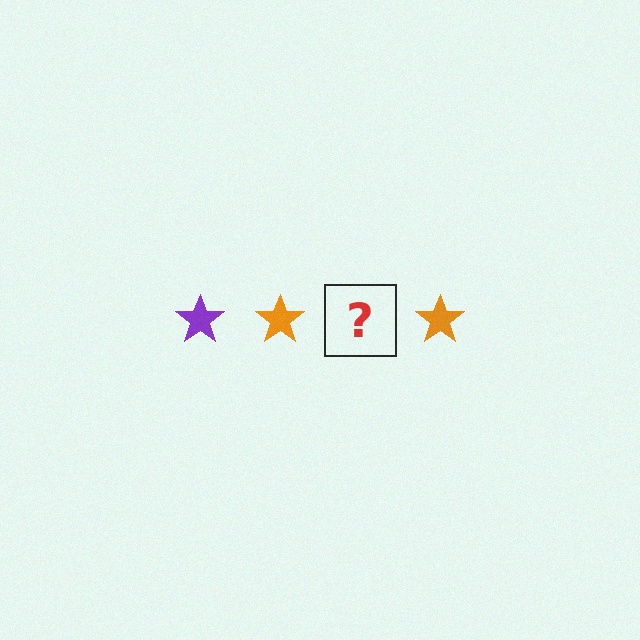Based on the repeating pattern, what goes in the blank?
The blank should be a purple star.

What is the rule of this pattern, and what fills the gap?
The rule is that the pattern cycles through purple, orange stars. The gap should be filled with a purple star.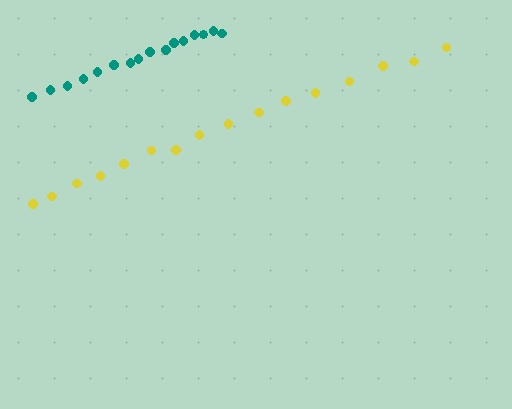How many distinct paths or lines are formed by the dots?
There are 2 distinct paths.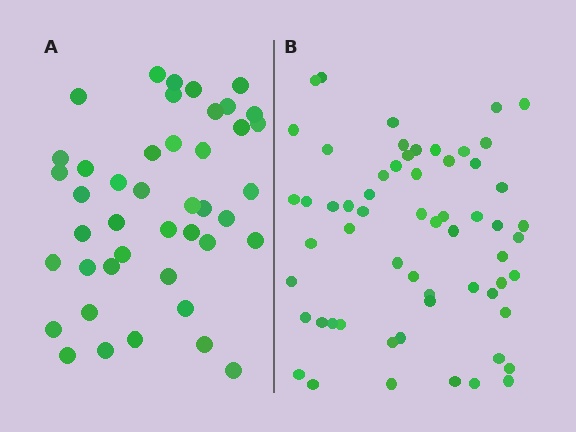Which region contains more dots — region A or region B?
Region B (the right region) has more dots.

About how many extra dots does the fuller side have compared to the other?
Region B has approximately 15 more dots than region A.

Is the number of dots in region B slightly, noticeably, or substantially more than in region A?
Region B has noticeably more, but not dramatically so. The ratio is roughly 1.4 to 1.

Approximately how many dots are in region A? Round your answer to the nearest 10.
About 40 dots. (The exact count is 43, which rounds to 40.)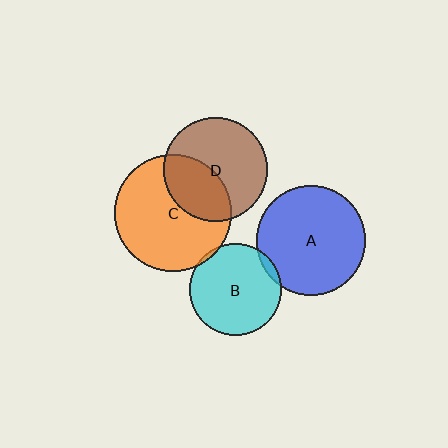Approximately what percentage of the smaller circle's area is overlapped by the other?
Approximately 5%.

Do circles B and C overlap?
Yes.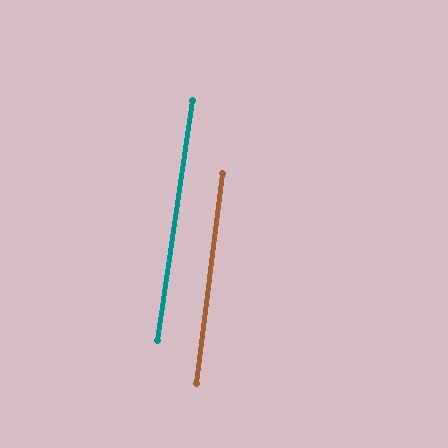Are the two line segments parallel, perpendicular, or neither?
Parallel — their directions differ by only 1.2°.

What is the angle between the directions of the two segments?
Approximately 1 degree.